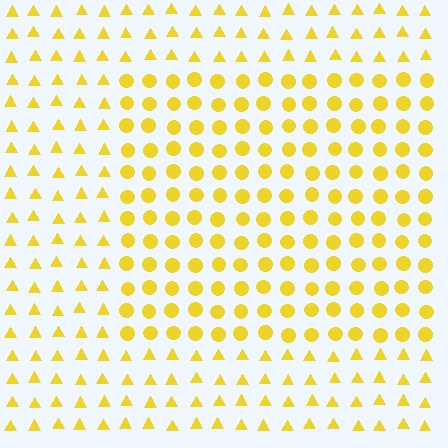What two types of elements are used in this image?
The image uses circles inside the rectangle region and triangles outside it.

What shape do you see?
I see a rectangle.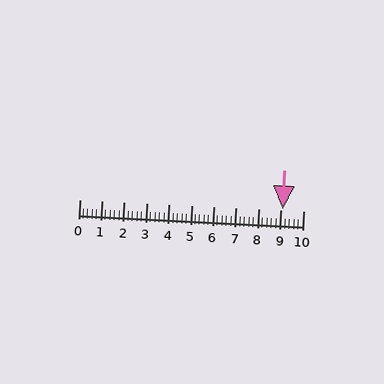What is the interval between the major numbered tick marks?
The major tick marks are spaced 1 units apart.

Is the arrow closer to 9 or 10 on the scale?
The arrow is closer to 9.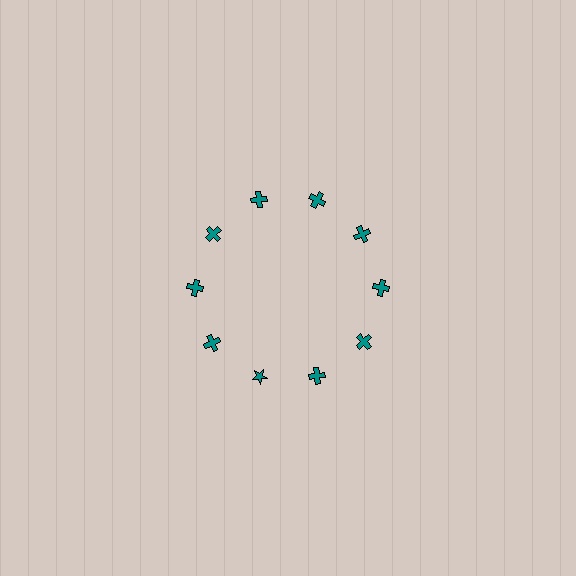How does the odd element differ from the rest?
It has a different shape: star instead of cross.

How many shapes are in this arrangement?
There are 10 shapes arranged in a ring pattern.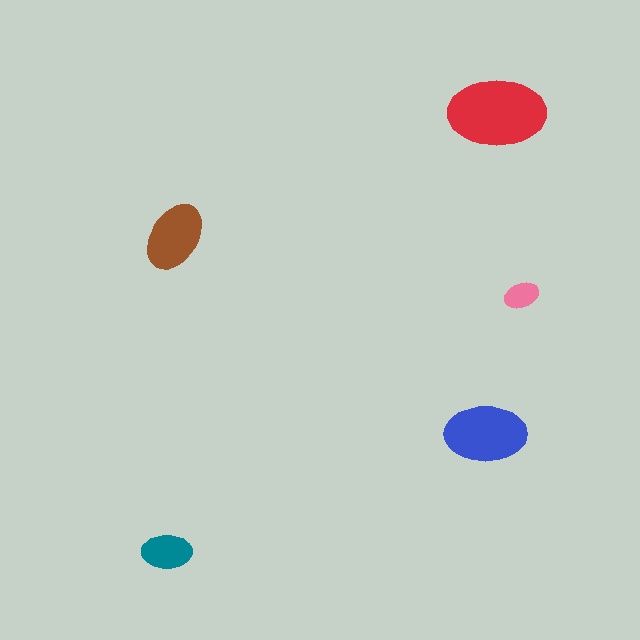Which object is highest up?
The red ellipse is topmost.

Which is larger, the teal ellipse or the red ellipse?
The red one.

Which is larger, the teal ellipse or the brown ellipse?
The brown one.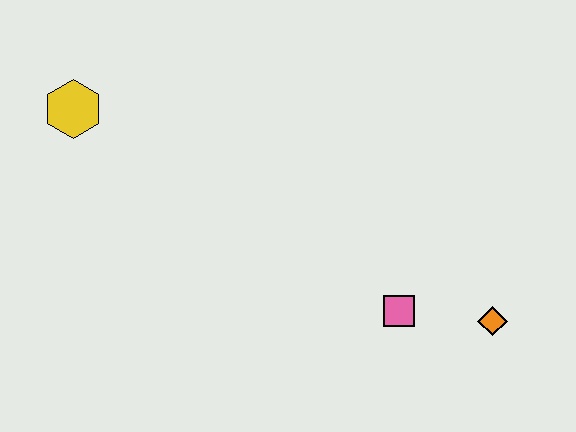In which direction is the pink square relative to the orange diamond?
The pink square is to the left of the orange diamond.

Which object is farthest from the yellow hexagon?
The orange diamond is farthest from the yellow hexagon.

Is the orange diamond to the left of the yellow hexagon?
No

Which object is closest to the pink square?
The orange diamond is closest to the pink square.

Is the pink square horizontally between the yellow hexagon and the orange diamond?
Yes